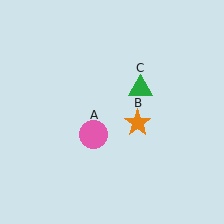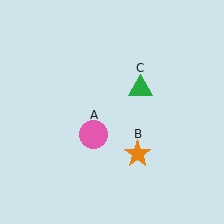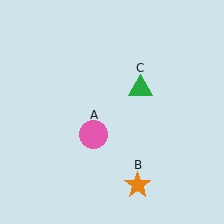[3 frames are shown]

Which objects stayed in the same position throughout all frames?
Pink circle (object A) and green triangle (object C) remained stationary.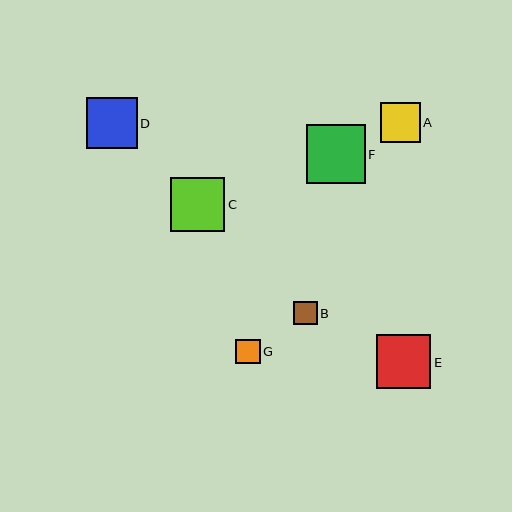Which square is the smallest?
Square B is the smallest with a size of approximately 24 pixels.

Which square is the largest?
Square F is the largest with a size of approximately 59 pixels.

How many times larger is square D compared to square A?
Square D is approximately 1.3 times the size of square A.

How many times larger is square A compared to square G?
Square A is approximately 1.6 times the size of square G.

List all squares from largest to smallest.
From largest to smallest: F, E, C, D, A, G, B.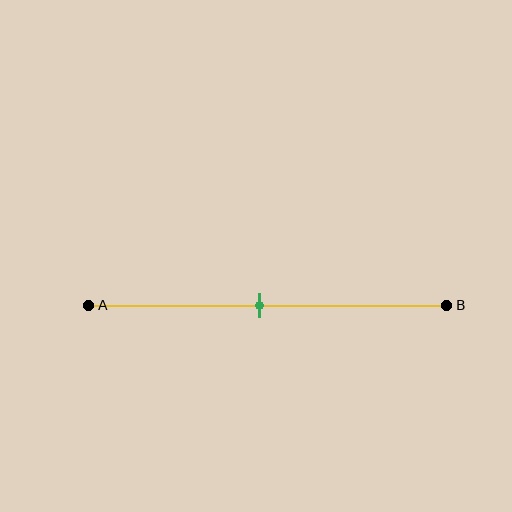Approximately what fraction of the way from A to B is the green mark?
The green mark is approximately 50% of the way from A to B.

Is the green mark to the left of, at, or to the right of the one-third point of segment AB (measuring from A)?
The green mark is to the right of the one-third point of segment AB.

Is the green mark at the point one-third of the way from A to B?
No, the mark is at about 50% from A, not at the 33% one-third point.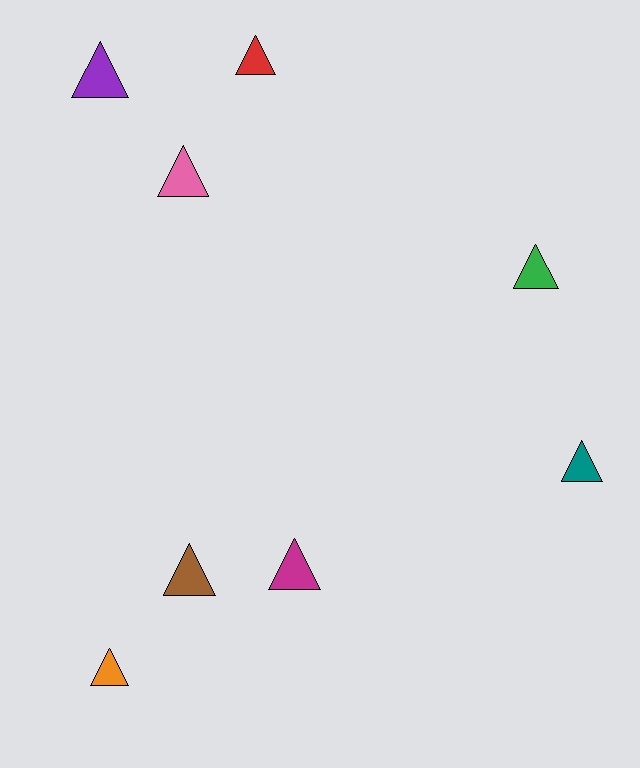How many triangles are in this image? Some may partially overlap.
There are 8 triangles.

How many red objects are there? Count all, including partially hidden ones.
There is 1 red object.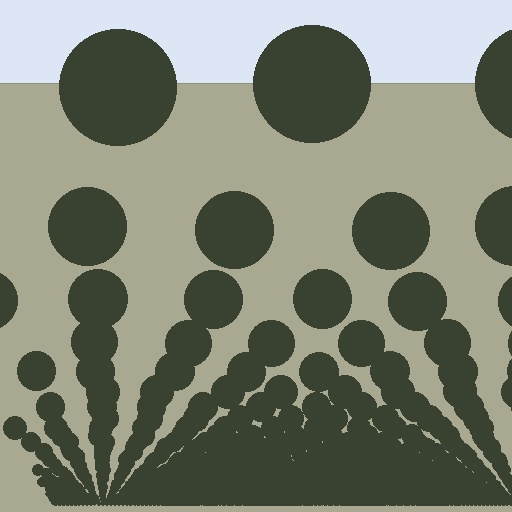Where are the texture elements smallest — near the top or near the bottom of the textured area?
Near the bottom.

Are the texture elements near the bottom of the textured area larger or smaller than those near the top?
Smaller. The gradient is inverted — elements near the bottom are smaller and denser.